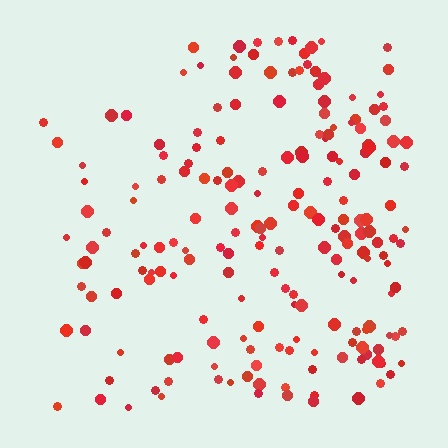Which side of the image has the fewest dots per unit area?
The left.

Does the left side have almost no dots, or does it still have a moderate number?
Still a moderate number, just noticeably fewer than the right.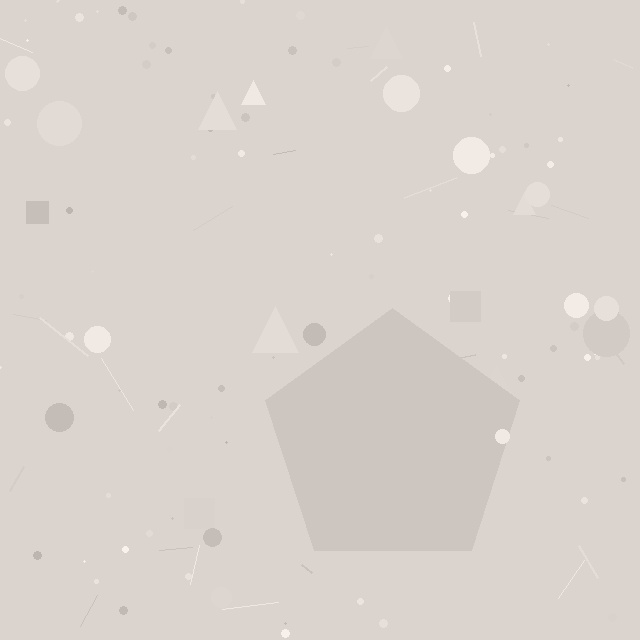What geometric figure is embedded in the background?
A pentagon is embedded in the background.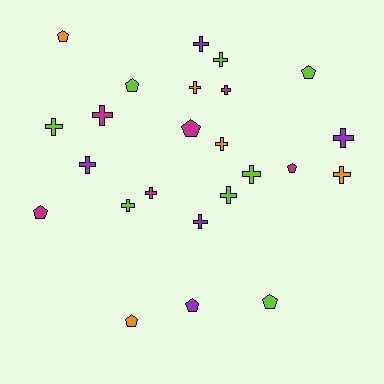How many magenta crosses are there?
There are 3 magenta crosses.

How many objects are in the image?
There are 24 objects.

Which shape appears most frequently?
Cross, with 15 objects.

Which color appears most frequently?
Lime, with 8 objects.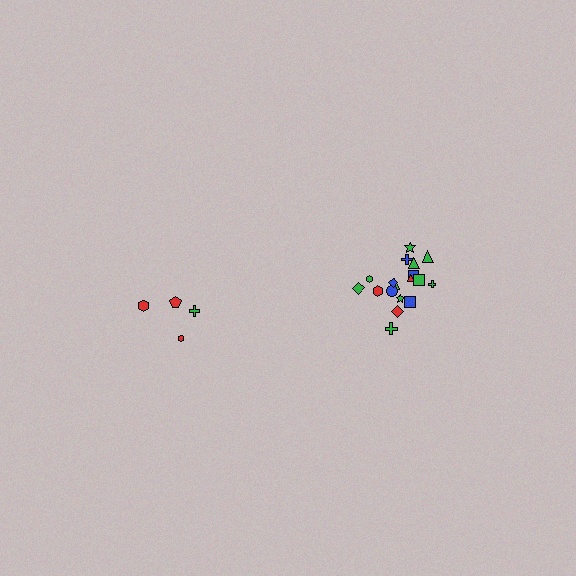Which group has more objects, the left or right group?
The right group.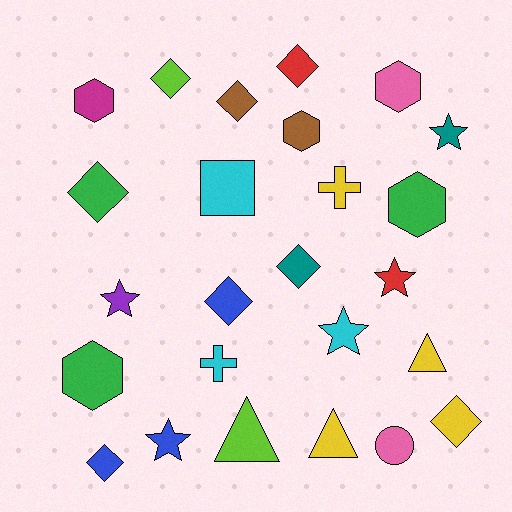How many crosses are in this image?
There are 2 crosses.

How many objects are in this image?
There are 25 objects.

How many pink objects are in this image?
There are 2 pink objects.